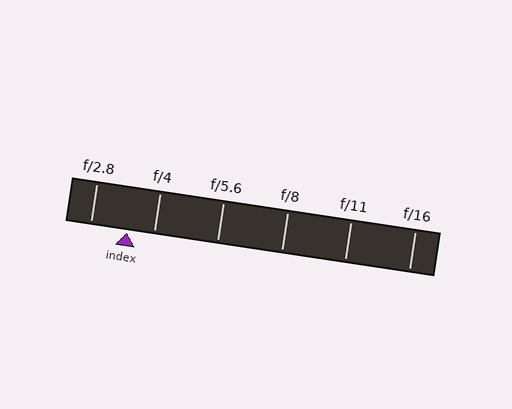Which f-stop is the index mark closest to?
The index mark is closest to f/4.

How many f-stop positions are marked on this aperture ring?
There are 6 f-stop positions marked.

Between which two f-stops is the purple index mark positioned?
The index mark is between f/2.8 and f/4.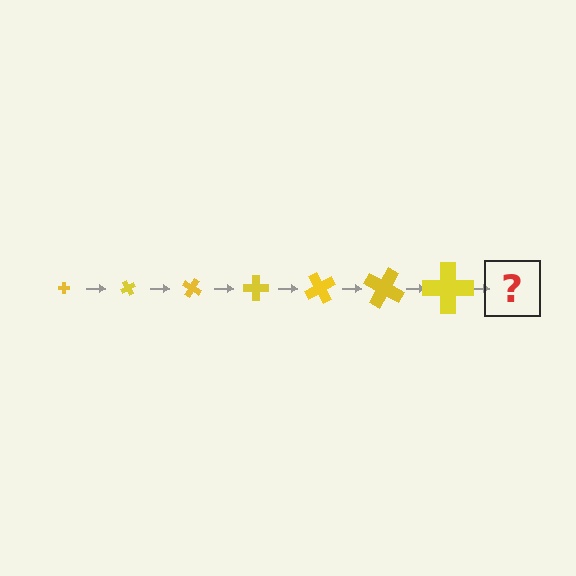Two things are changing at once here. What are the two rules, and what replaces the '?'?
The two rules are that the cross grows larger each step and it rotates 60 degrees each step. The '?' should be a cross, larger than the previous one and rotated 420 degrees from the start.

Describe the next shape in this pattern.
It should be a cross, larger than the previous one and rotated 420 degrees from the start.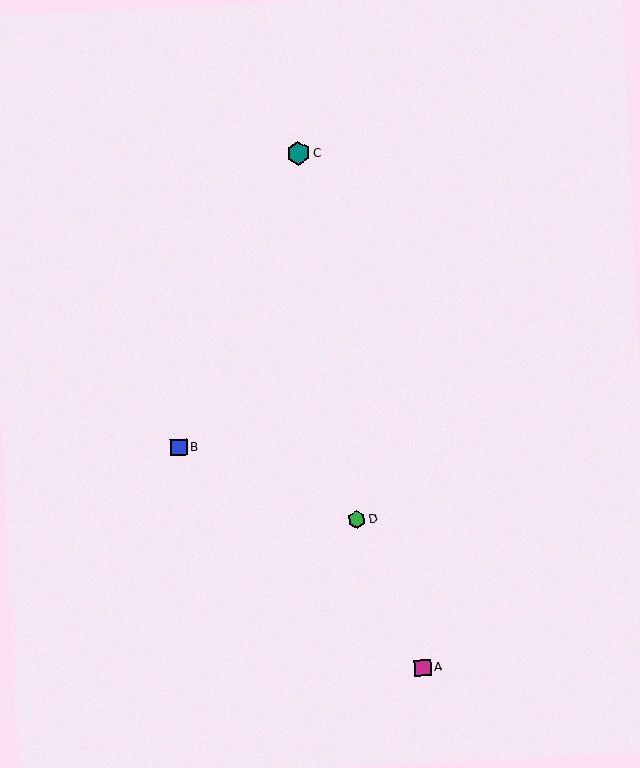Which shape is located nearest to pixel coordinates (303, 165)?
The teal hexagon (labeled C) at (298, 153) is nearest to that location.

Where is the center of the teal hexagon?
The center of the teal hexagon is at (298, 153).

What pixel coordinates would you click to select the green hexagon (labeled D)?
Click at (357, 520) to select the green hexagon D.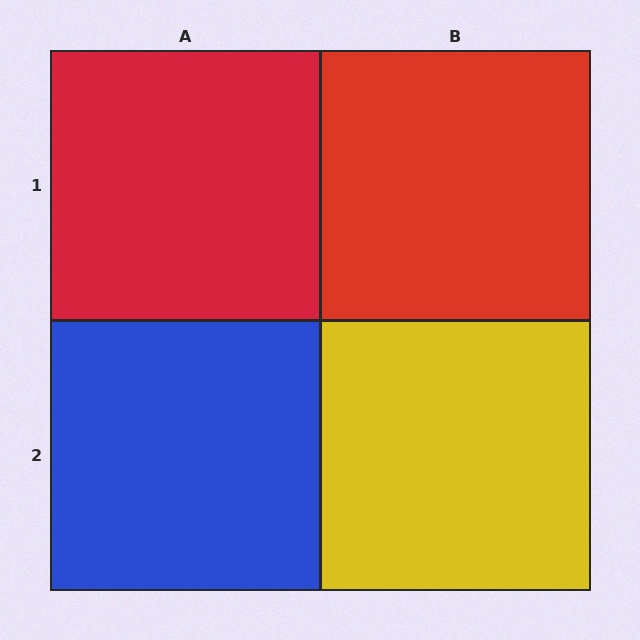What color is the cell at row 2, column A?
Blue.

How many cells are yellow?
1 cell is yellow.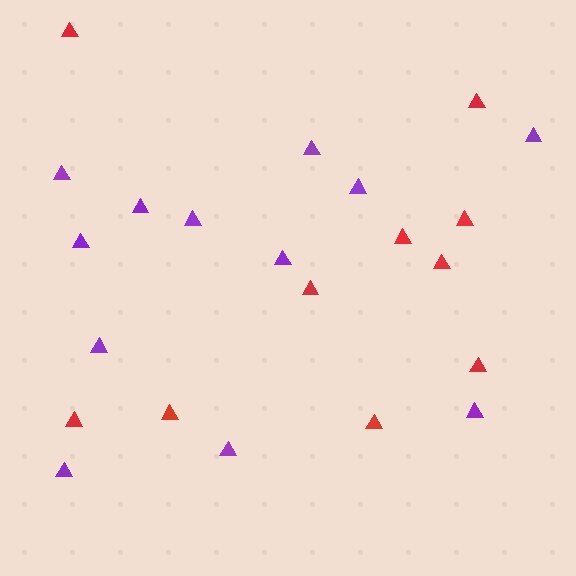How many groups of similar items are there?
There are 2 groups: one group of red triangles (10) and one group of purple triangles (12).